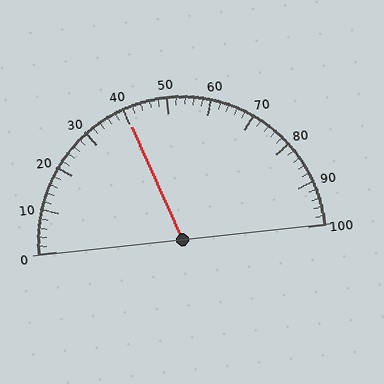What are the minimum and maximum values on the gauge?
The gauge ranges from 0 to 100.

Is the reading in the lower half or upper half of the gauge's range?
The reading is in the lower half of the range (0 to 100).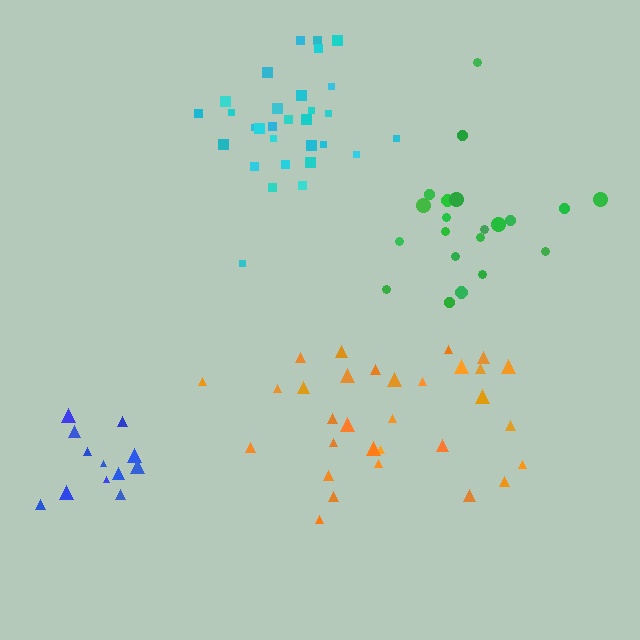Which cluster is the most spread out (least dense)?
Green.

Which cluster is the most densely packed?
Blue.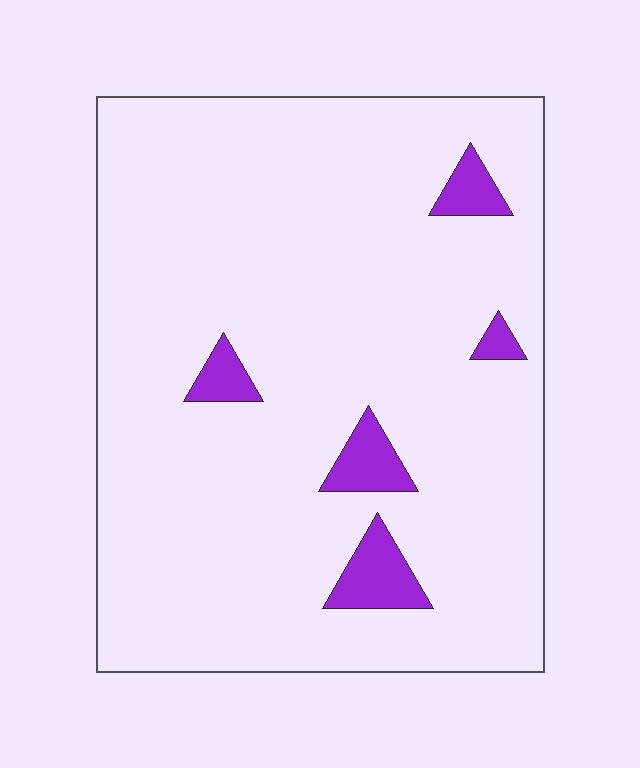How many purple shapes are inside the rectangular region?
5.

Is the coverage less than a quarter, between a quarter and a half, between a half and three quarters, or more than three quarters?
Less than a quarter.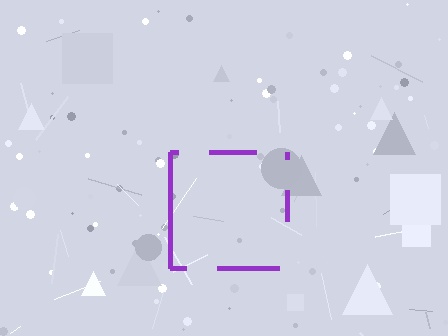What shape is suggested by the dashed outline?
The dashed outline suggests a square.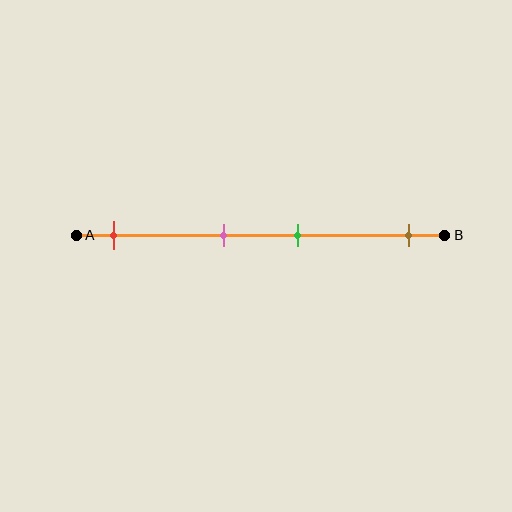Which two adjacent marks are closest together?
The pink and green marks are the closest adjacent pair.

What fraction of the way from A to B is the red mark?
The red mark is approximately 10% (0.1) of the way from A to B.